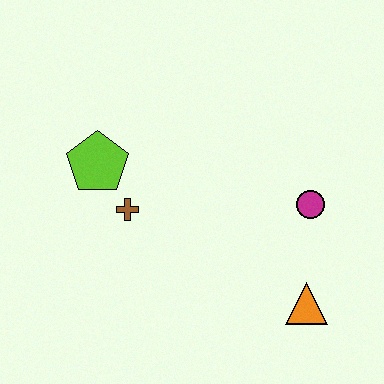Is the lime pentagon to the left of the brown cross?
Yes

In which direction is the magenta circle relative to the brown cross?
The magenta circle is to the right of the brown cross.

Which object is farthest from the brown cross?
The orange triangle is farthest from the brown cross.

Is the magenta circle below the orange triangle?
No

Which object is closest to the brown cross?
The lime pentagon is closest to the brown cross.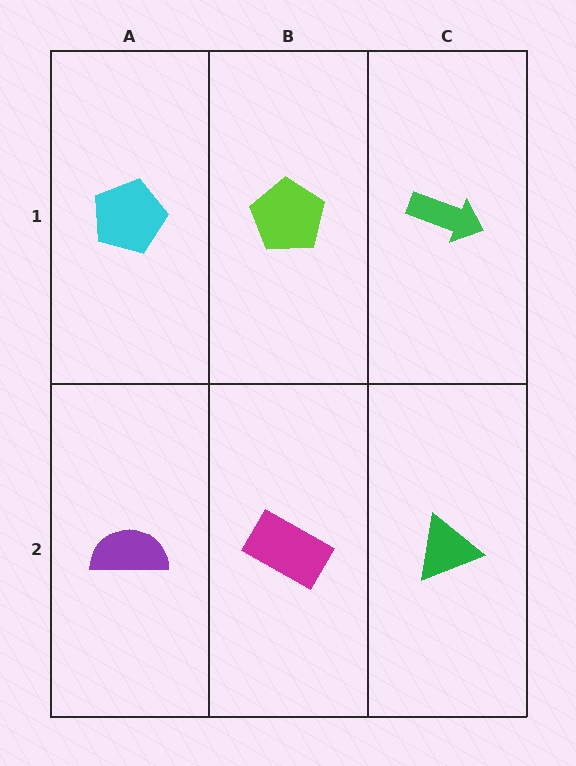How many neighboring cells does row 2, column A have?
2.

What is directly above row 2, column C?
A green arrow.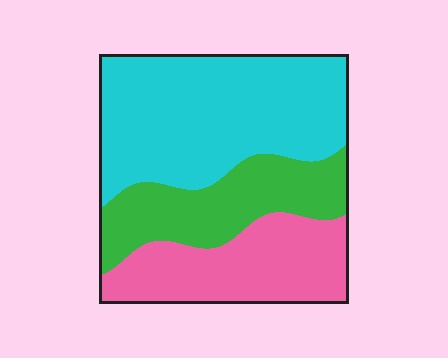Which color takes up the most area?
Cyan, at roughly 50%.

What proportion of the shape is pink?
Pink takes up about one quarter (1/4) of the shape.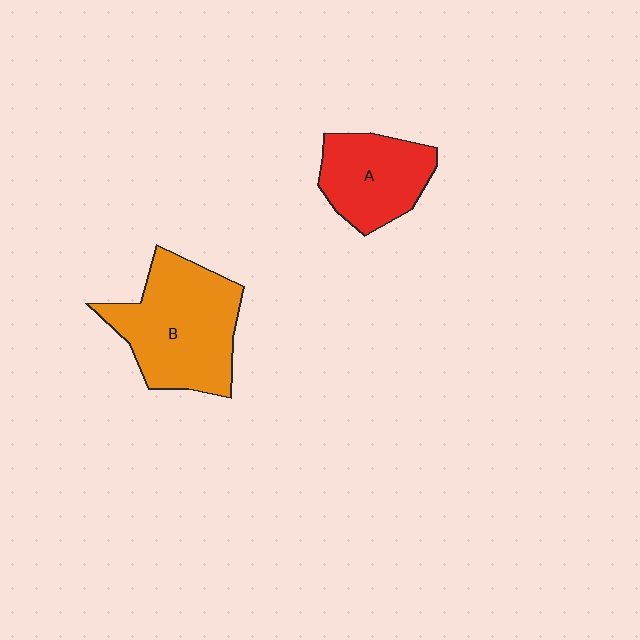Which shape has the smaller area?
Shape A (red).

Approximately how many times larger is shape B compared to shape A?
Approximately 1.5 times.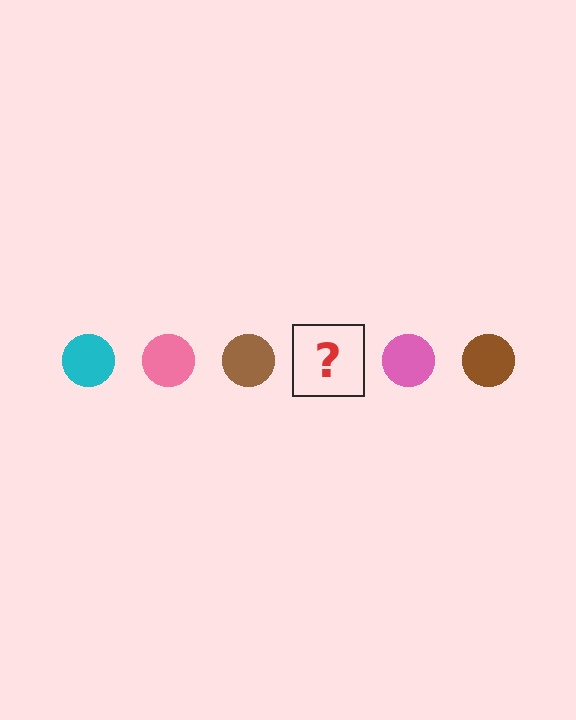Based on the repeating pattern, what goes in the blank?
The blank should be a cyan circle.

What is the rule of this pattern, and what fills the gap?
The rule is that the pattern cycles through cyan, pink, brown circles. The gap should be filled with a cyan circle.